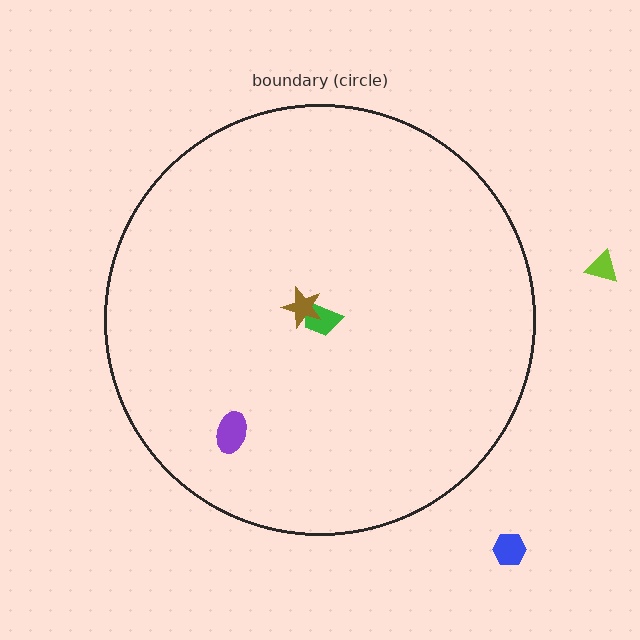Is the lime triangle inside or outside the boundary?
Outside.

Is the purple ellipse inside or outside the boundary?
Inside.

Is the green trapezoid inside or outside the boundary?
Inside.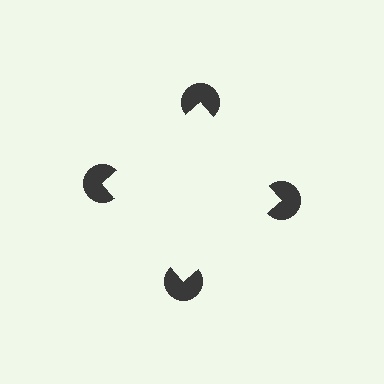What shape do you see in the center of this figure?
An illusory square — its edges are inferred from the aligned wedge cuts in the pac-man discs, not physically drawn.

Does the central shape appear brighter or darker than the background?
It typically appears slightly brighter than the background, even though no actual brightness change is drawn.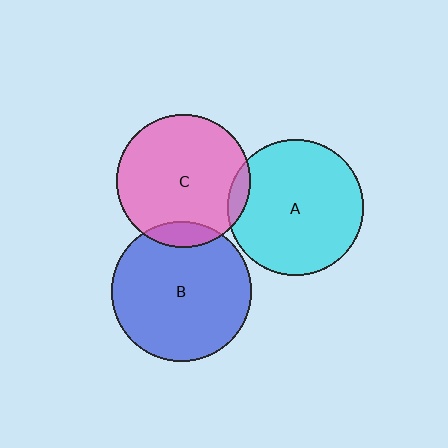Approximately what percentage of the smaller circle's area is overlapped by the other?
Approximately 5%.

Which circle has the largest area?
Circle B (blue).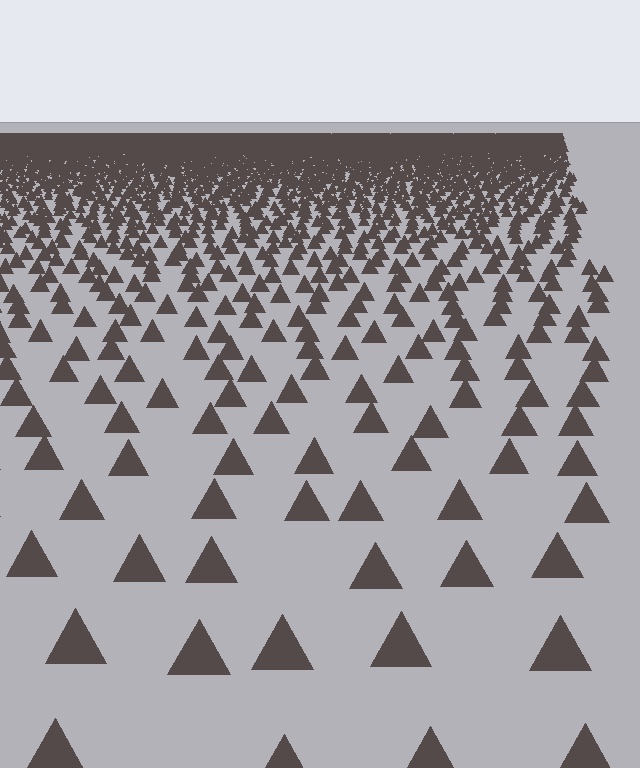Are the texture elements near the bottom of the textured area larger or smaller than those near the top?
Larger. Near the bottom, elements are closer to the viewer and appear at a bigger on-screen size.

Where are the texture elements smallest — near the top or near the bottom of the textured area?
Near the top.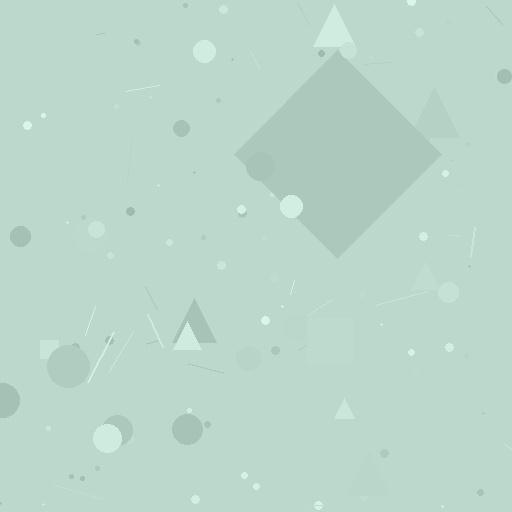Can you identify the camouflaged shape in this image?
The camouflaged shape is a diamond.